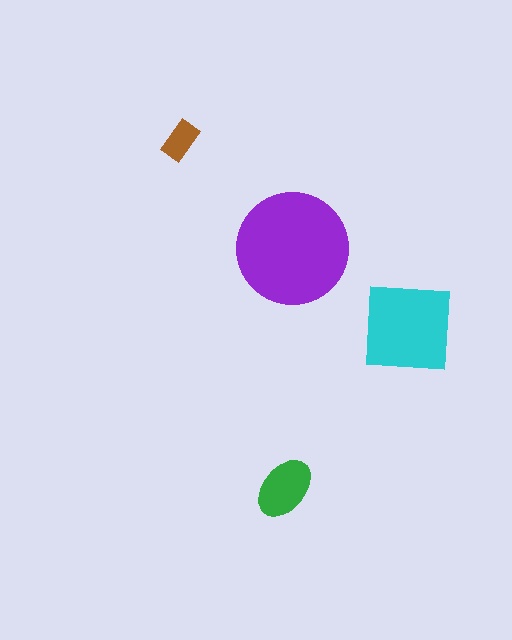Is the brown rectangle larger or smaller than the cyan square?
Smaller.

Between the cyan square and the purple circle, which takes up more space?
The purple circle.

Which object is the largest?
The purple circle.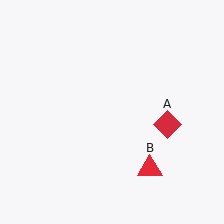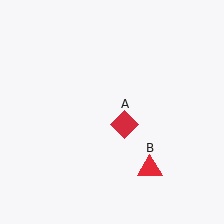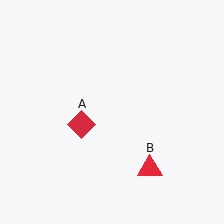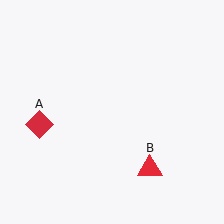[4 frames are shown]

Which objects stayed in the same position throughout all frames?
Red triangle (object B) remained stationary.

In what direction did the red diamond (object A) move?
The red diamond (object A) moved left.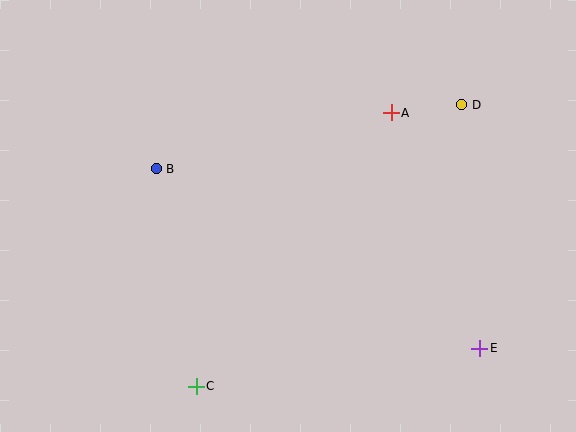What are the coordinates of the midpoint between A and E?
The midpoint between A and E is at (436, 230).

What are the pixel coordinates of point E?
Point E is at (480, 348).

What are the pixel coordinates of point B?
Point B is at (156, 169).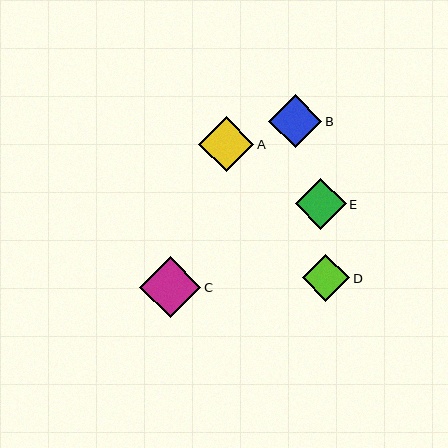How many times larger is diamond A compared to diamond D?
Diamond A is approximately 1.2 times the size of diamond D.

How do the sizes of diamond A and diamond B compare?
Diamond A and diamond B are approximately the same size.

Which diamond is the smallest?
Diamond D is the smallest with a size of approximately 48 pixels.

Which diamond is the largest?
Diamond C is the largest with a size of approximately 61 pixels.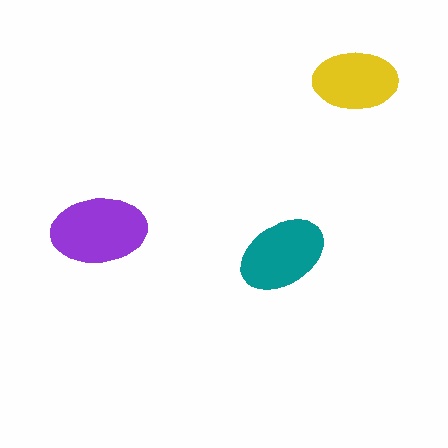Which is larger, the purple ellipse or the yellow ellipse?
The purple one.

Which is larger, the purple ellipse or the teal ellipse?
The purple one.